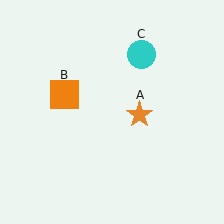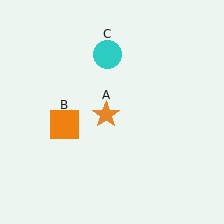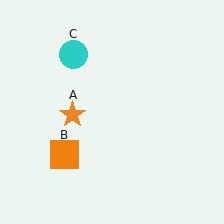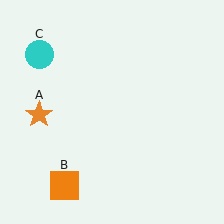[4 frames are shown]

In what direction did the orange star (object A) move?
The orange star (object A) moved left.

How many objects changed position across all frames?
3 objects changed position: orange star (object A), orange square (object B), cyan circle (object C).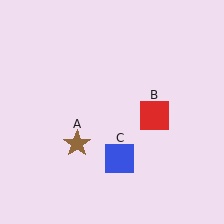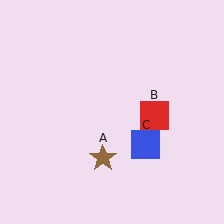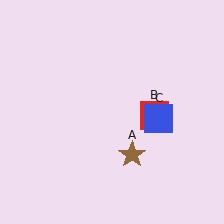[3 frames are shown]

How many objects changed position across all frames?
2 objects changed position: brown star (object A), blue square (object C).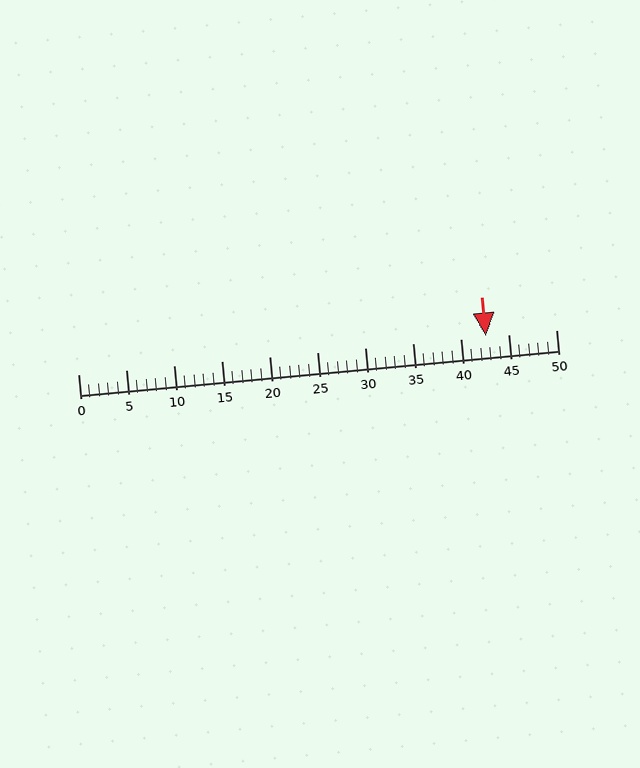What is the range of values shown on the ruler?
The ruler shows values from 0 to 50.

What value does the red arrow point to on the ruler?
The red arrow points to approximately 43.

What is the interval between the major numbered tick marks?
The major tick marks are spaced 5 units apart.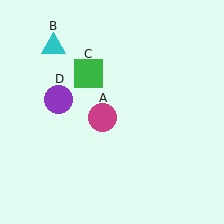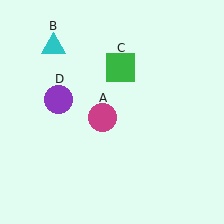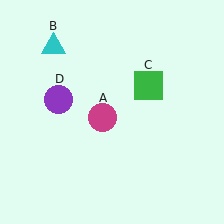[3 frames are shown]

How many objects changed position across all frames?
1 object changed position: green square (object C).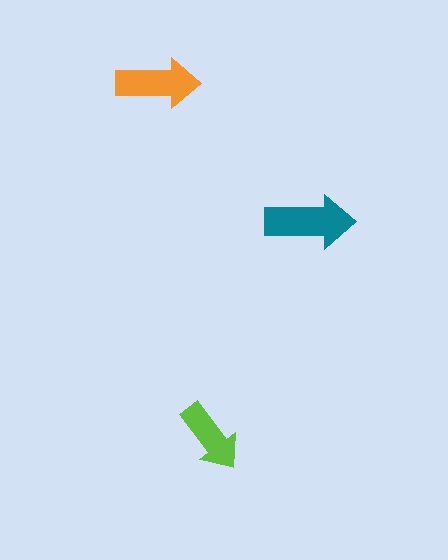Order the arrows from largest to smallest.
the teal one, the orange one, the lime one.